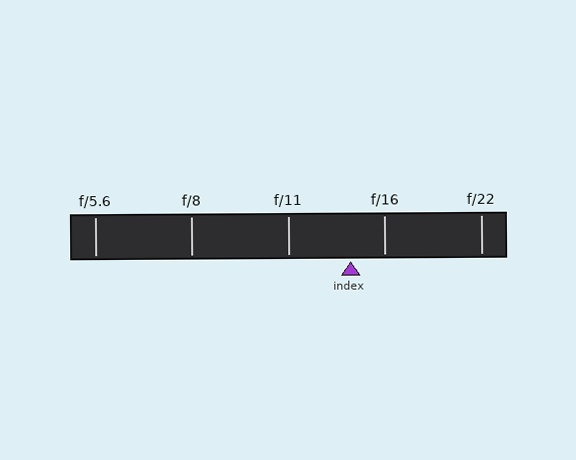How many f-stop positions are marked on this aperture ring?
There are 5 f-stop positions marked.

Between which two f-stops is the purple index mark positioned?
The index mark is between f/11 and f/16.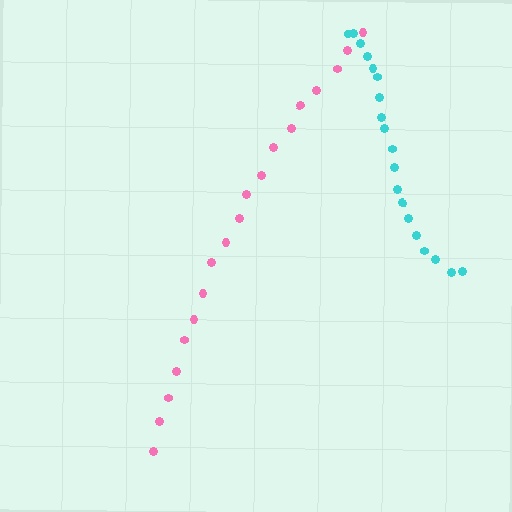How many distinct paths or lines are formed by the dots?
There are 2 distinct paths.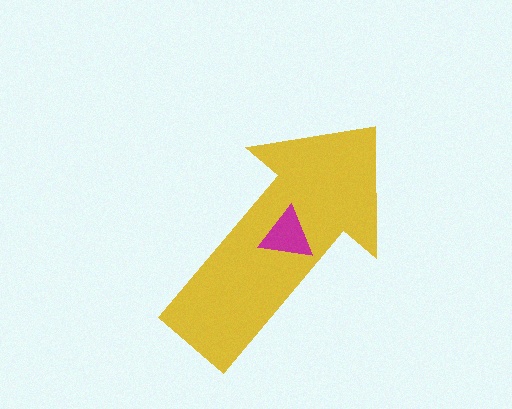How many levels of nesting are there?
2.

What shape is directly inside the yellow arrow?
The magenta triangle.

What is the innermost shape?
The magenta triangle.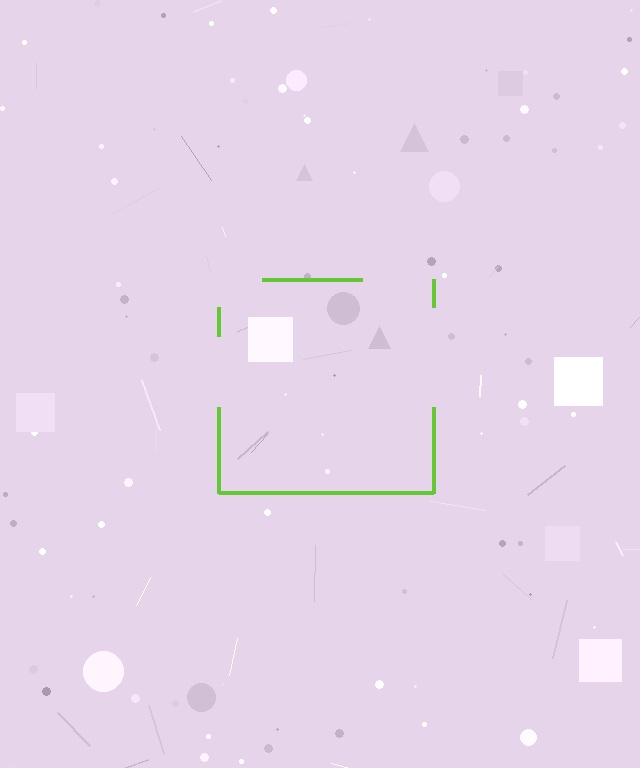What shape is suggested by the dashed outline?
The dashed outline suggests a square.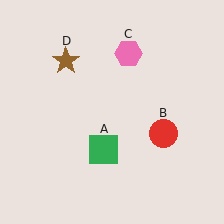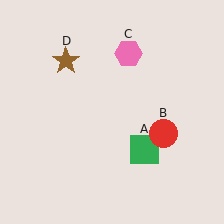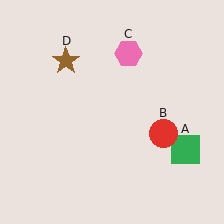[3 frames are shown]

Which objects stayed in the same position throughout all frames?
Red circle (object B) and pink hexagon (object C) and brown star (object D) remained stationary.